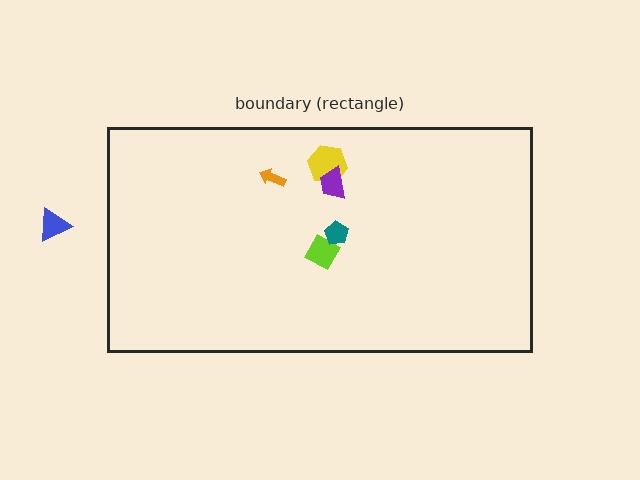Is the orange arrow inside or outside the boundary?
Inside.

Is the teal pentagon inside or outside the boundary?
Inside.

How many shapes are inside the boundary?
5 inside, 1 outside.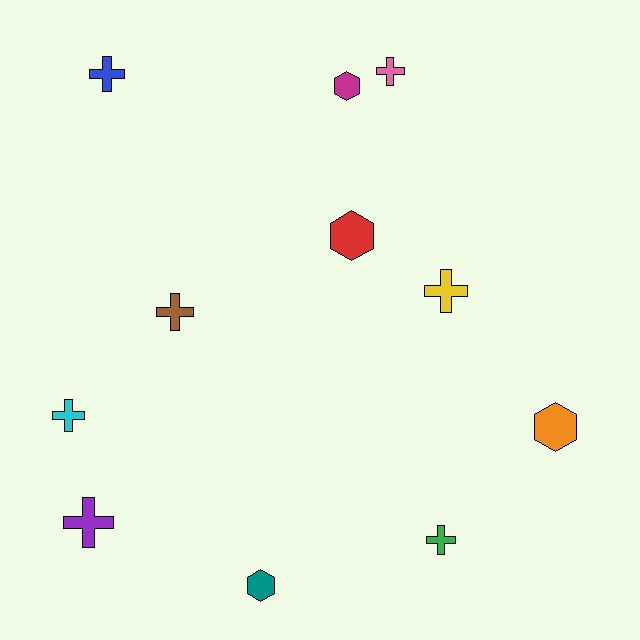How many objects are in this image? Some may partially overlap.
There are 11 objects.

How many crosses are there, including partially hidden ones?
There are 7 crosses.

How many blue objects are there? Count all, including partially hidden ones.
There is 1 blue object.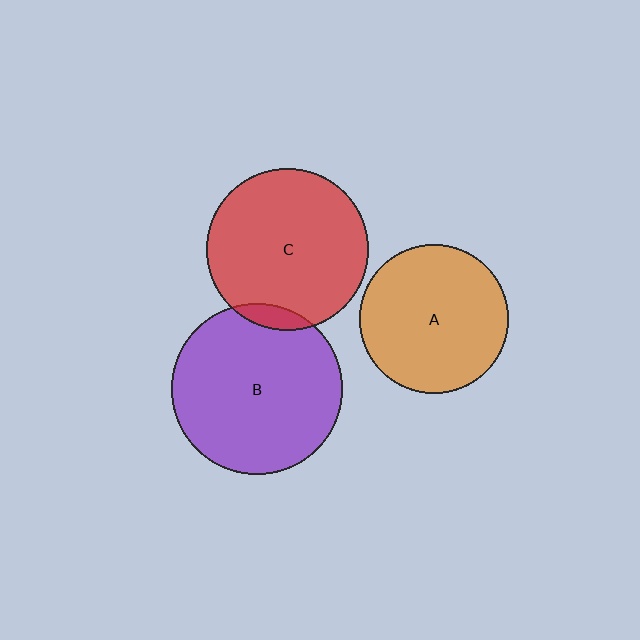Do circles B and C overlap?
Yes.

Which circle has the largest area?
Circle B (purple).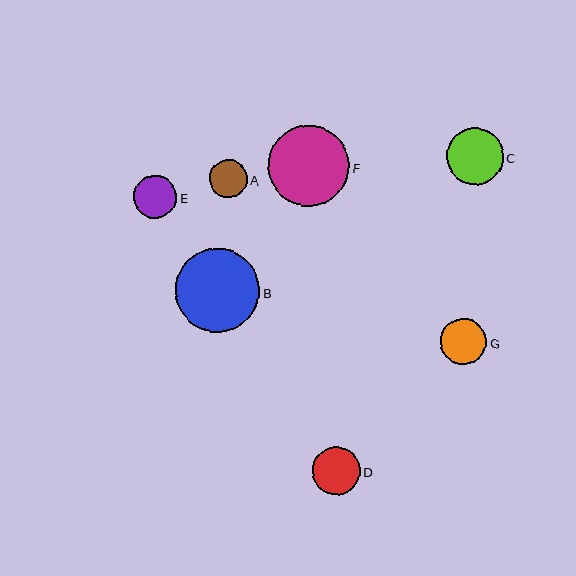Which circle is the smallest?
Circle A is the smallest with a size of approximately 38 pixels.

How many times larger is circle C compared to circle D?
Circle C is approximately 1.2 times the size of circle D.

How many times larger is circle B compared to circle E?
Circle B is approximately 2.0 times the size of circle E.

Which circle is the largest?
Circle B is the largest with a size of approximately 84 pixels.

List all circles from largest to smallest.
From largest to smallest: B, F, C, D, G, E, A.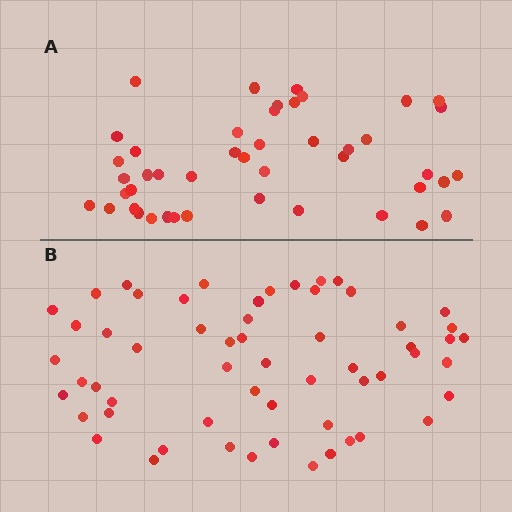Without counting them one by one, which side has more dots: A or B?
Region B (the bottom region) has more dots.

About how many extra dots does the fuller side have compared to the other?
Region B has approximately 15 more dots than region A.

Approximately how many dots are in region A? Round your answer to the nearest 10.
About 40 dots. (The exact count is 45, which rounds to 40.)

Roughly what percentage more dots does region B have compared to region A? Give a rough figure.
About 30% more.